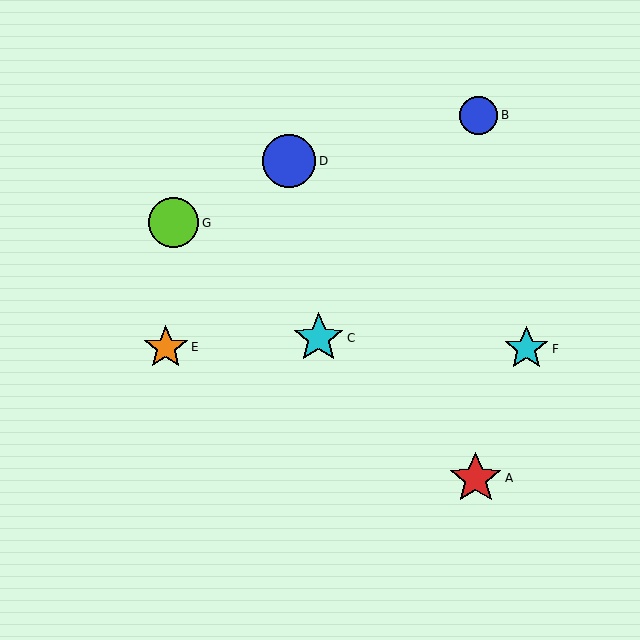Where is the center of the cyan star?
The center of the cyan star is at (319, 338).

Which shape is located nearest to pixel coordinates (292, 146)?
The blue circle (labeled D) at (289, 161) is nearest to that location.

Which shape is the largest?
The blue circle (labeled D) is the largest.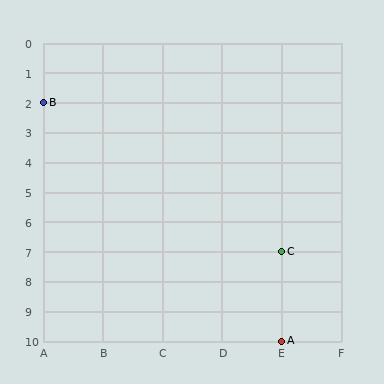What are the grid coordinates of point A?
Point A is at grid coordinates (E, 10).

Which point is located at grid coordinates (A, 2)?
Point B is at (A, 2).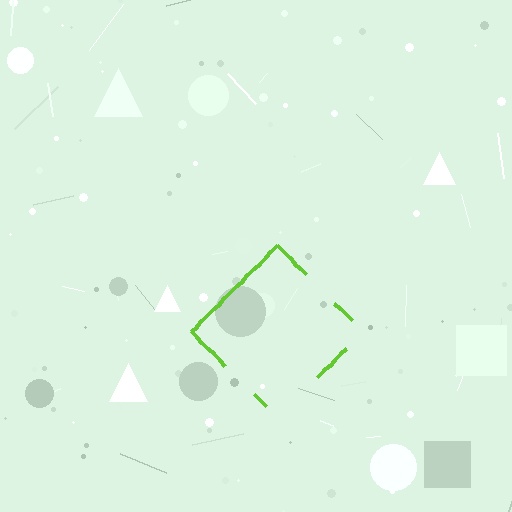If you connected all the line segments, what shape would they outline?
They would outline a diamond.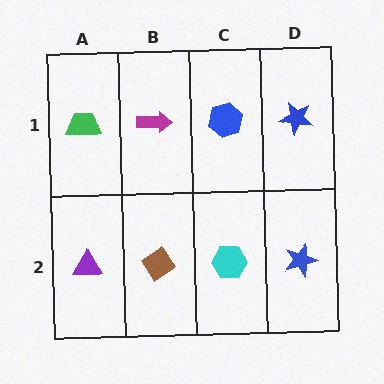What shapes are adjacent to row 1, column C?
A cyan hexagon (row 2, column C), a magenta arrow (row 1, column B), a blue star (row 1, column D).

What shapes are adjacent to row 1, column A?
A purple triangle (row 2, column A), a magenta arrow (row 1, column B).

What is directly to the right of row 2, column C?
A blue star.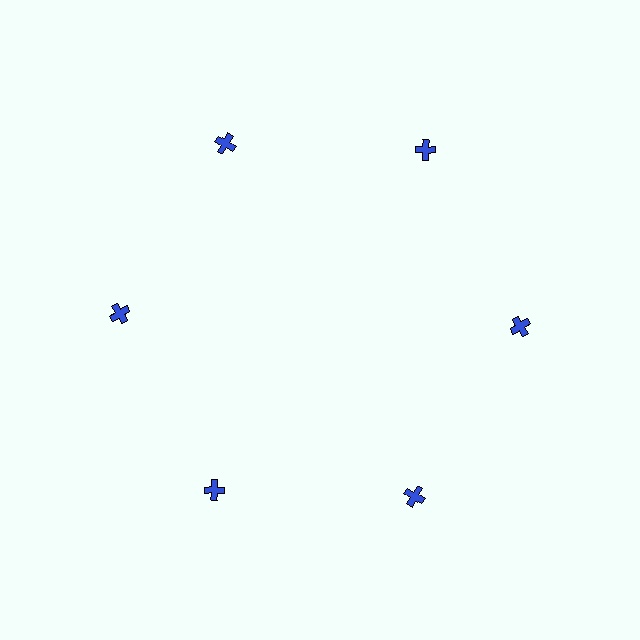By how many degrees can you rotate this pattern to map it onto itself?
The pattern maps onto itself every 60 degrees of rotation.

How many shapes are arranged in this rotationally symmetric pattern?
There are 6 shapes, arranged in 6 groups of 1.